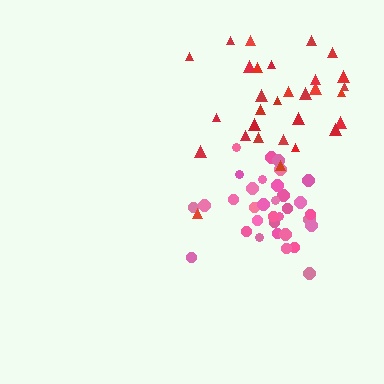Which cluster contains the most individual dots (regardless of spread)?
Pink (33).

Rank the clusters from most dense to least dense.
pink, red.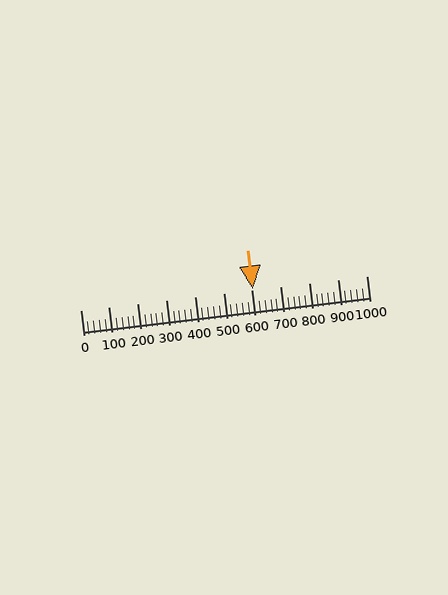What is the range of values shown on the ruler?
The ruler shows values from 0 to 1000.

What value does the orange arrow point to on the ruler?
The orange arrow points to approximately 601.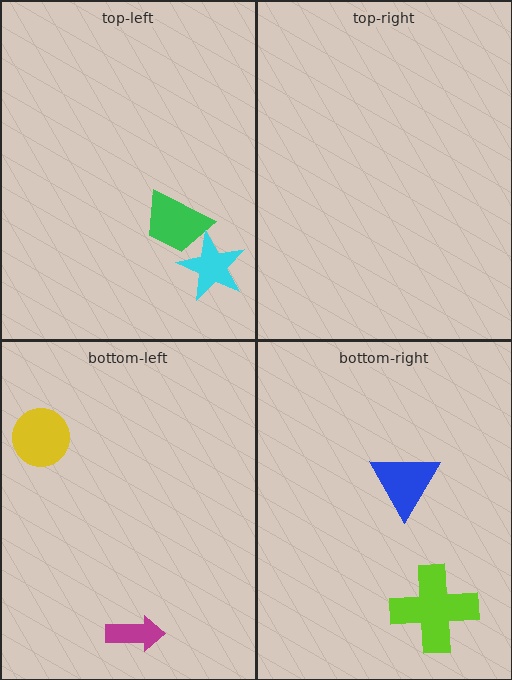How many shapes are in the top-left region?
2.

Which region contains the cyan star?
The top-left region.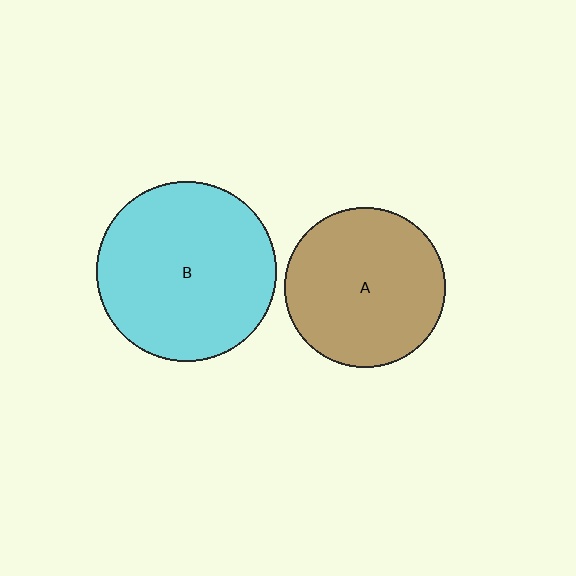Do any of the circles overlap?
No, none of the circles overlap.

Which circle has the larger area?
Circle B (cyan).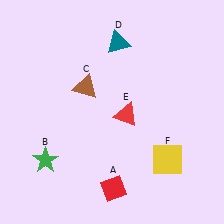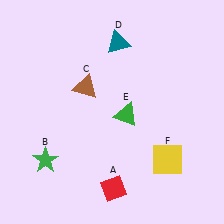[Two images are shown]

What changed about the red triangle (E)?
In Image 1, E is red. In Image 2, it changed to green.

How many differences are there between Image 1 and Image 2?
There is 1 difference between the two images.